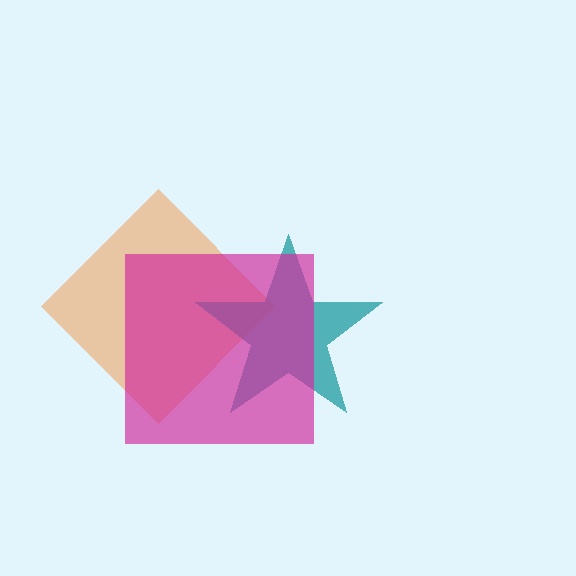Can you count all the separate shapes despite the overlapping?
Yes, there are 3 separate shapes.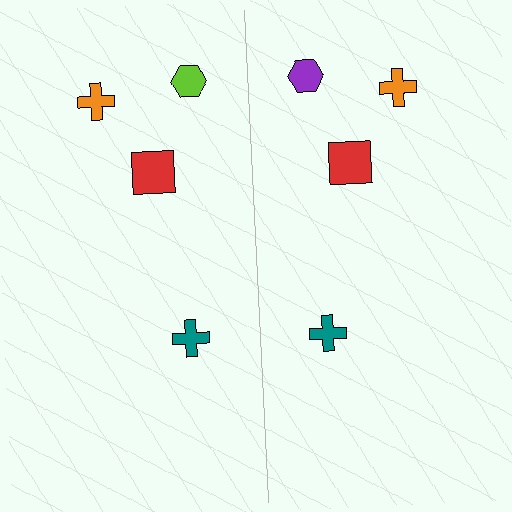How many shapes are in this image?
There are 8 shapes in this image.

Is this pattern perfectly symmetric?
No, the pattern is not perfectly symmetric. The purple hexagon on the right side breaks the symmetry — its mirror counterpart is lime.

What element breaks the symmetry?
The purple hexagon on the right side breaks the symmetry — its mirror counterpart is lime.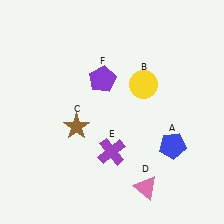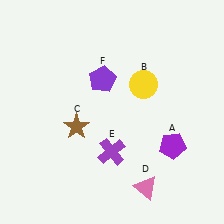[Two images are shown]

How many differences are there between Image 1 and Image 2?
There is 1 difference between the two images.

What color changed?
The pentagon (A) changed from blue in Image 1 to purple in Image 2.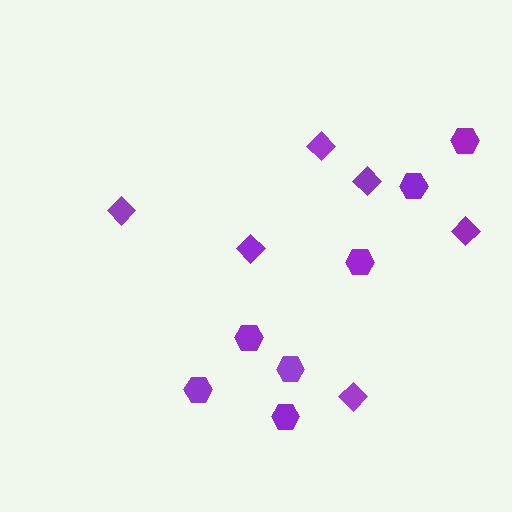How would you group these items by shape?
There are 2 groups: one group of diamonds (6) and one group of hexagons (7).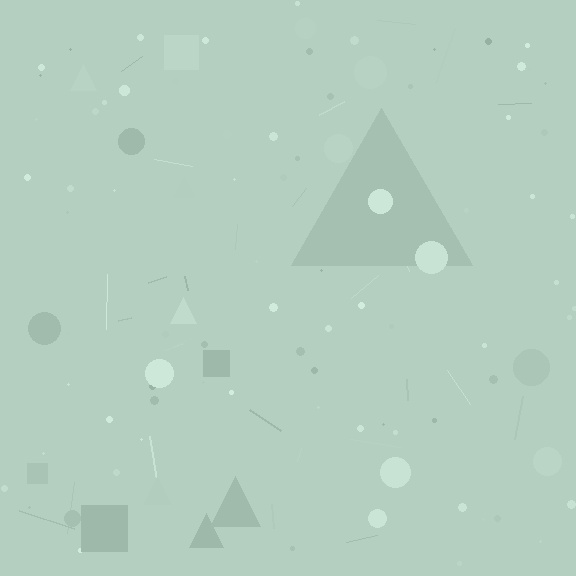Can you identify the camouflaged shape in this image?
The camouflaged shape is a triangle.